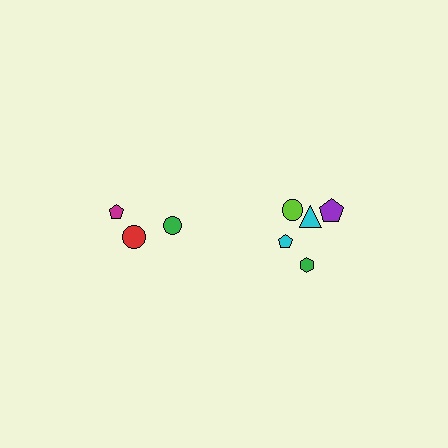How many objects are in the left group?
There are 3 objects.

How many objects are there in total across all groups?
There are 8 objects.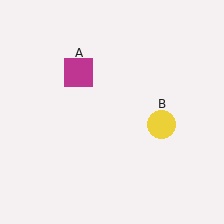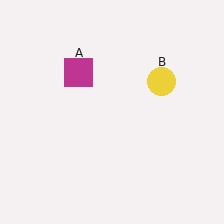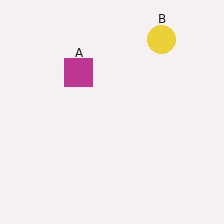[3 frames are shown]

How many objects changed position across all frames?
1 object changed position: yellow circle (object B).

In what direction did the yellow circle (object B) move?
The yellow circle (object B) moved up.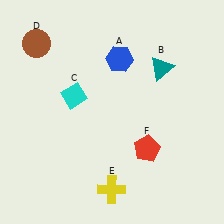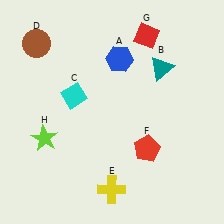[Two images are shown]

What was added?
A red diamond (G), a lime star (H) were added in Image 2.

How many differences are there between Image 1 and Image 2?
There are 2 differences between the two images.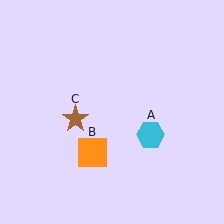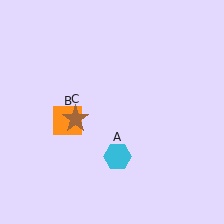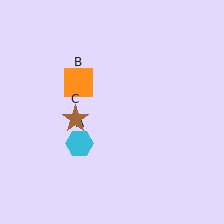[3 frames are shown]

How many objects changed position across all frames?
2 objects changed position: cyan hexagon (object A), orange square (object B).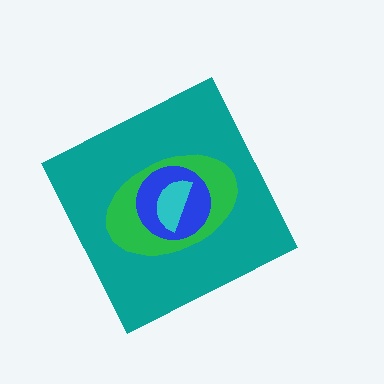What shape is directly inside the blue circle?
The cyan semicircle.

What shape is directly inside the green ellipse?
The blue circle.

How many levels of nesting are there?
4.